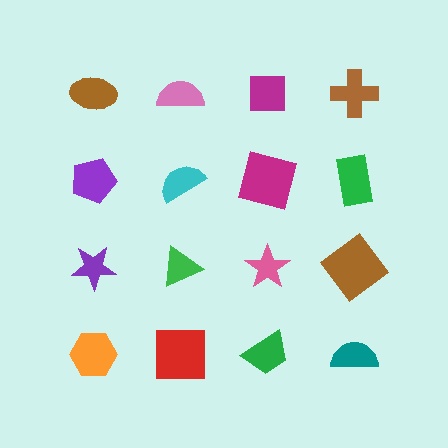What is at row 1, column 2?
A pink semicircle.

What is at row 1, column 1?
A brown ellipse.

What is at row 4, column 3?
A green trapezoid.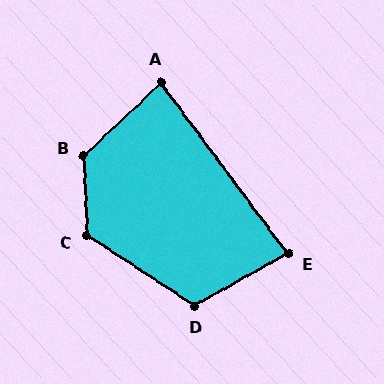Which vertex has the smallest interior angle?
E, at approximately 83 degrees.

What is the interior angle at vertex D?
Approximately 117 degrees (obtuse).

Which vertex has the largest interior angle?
B, at approximately 132 degrees.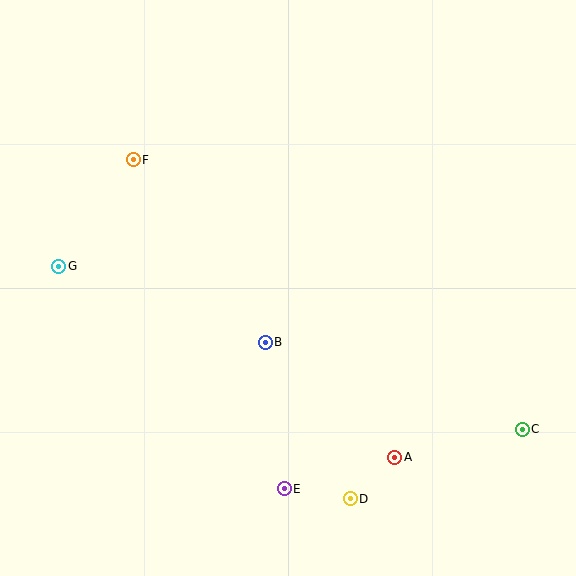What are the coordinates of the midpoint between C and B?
The midpoint between C and B is at (394, 386).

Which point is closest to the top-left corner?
Point F is closest to the top-left corner.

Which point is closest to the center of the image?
Point B at (265, 342) is closest to the center.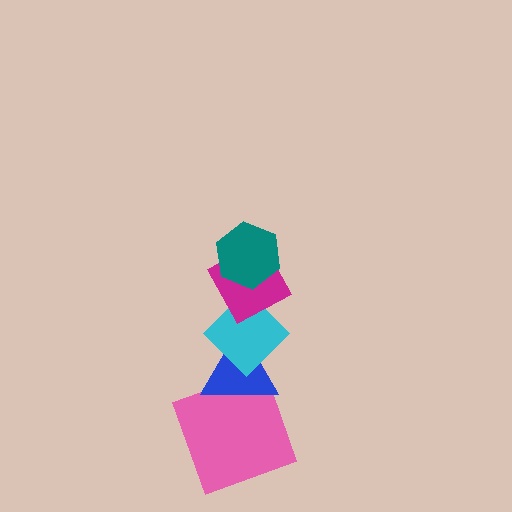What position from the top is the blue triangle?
The blue triangle is 4th from the top.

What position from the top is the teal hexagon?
The teal hexagon is 1st from the top.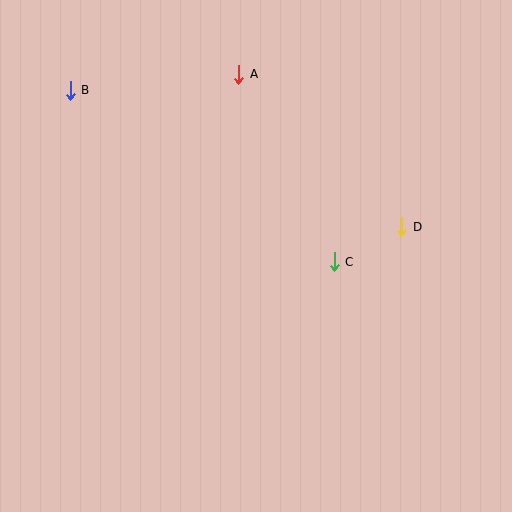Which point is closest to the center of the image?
Point C at (334, 262) is closest to the center.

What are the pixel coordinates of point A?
Point A is at (239, 74).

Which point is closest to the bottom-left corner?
Point C is closest to the bottom-left corner.